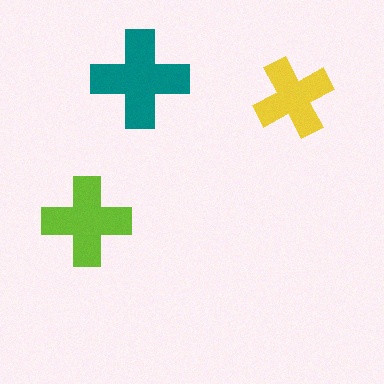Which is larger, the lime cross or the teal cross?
The teal one.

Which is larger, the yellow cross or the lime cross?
The lime one.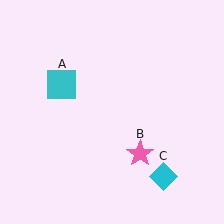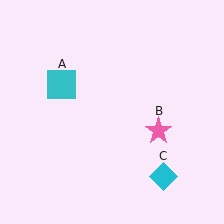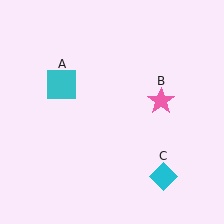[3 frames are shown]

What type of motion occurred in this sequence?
The pink star (object B) rotated counterclockwise around the center of the scene.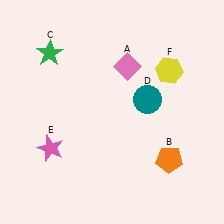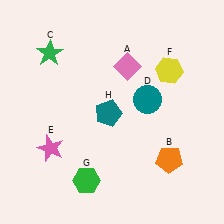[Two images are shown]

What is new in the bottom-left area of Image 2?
A green hexagon (G) was added in the bottom-left area of Image 2.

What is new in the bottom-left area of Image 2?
A teal pentagon (H) was added in the bottom-left area of Image 2.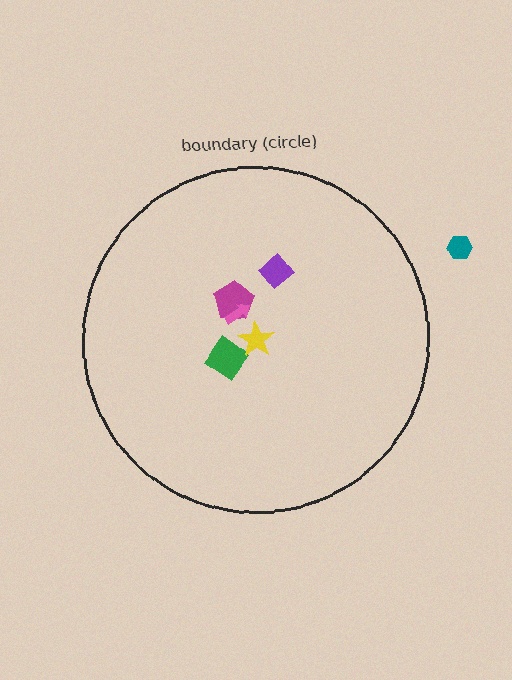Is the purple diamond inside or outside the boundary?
Inside.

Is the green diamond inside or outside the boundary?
Inside.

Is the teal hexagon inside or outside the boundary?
Outside.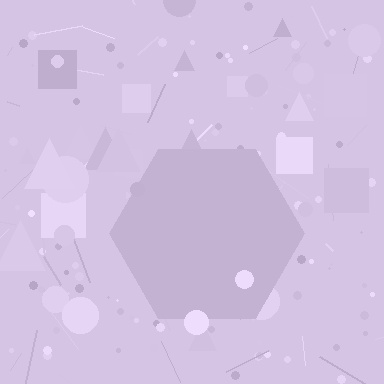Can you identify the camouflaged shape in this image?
The camouflaged shape is a hexagon.